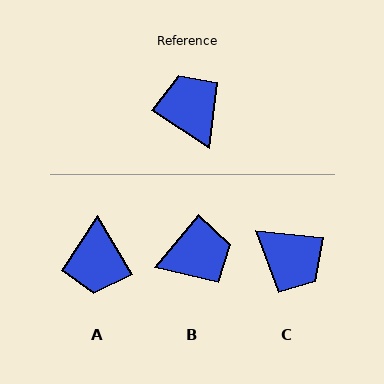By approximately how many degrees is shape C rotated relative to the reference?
Approximately 152 degrees clockwise.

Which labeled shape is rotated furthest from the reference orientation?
A, about 155 degrees away.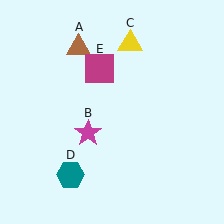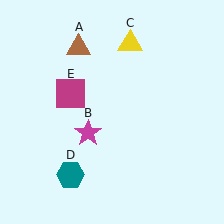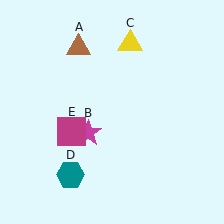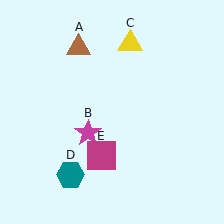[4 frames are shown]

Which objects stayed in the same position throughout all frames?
Brown triangle (object A) and magenta star (object B) and yellow triangle (object C) and teal hexagon (object D) remained stationary.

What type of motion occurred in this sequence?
The magenta square (object E) rotated counterclockwise around the center of the scene.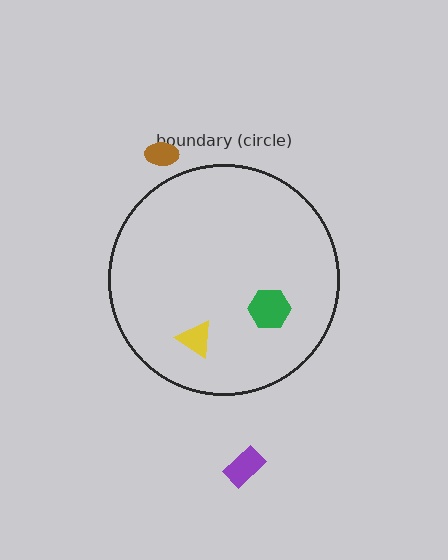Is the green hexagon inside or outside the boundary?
Inside.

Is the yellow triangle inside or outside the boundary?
Inside.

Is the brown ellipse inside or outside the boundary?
Outside.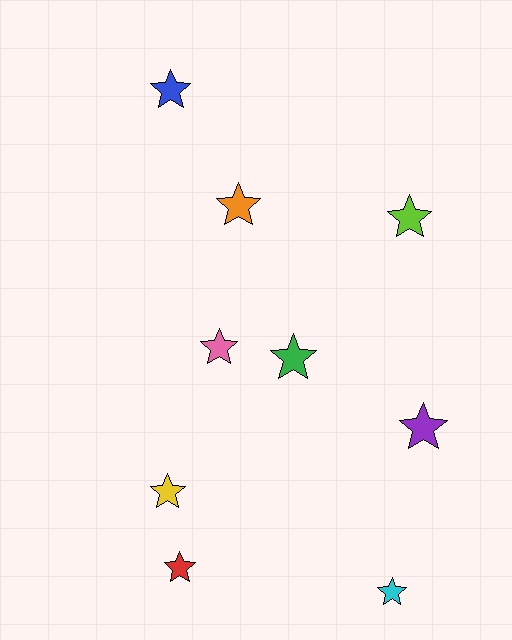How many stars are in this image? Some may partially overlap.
There are 9 stars.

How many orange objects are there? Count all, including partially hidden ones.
There is 1 orange object.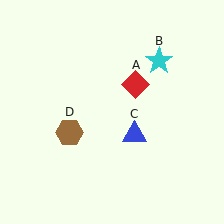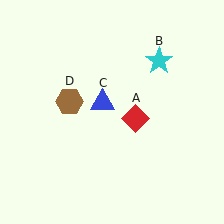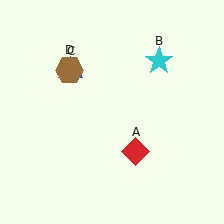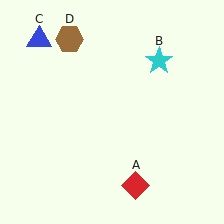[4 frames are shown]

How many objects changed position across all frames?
3 objects changed position: red diamond (object A), blue triangle (object C), brown hexagon (object D).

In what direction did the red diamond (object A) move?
The red diamond (object A) moved down.